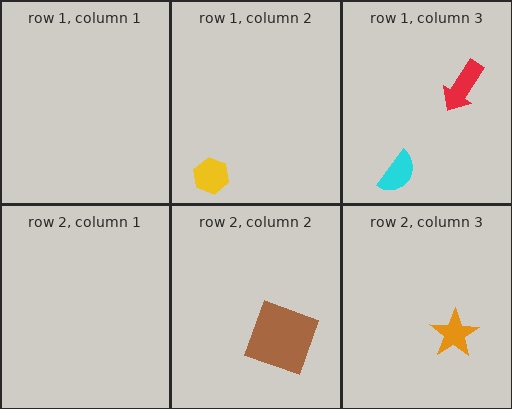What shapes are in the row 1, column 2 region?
The yellow hexagon.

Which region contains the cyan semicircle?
The row 1, column 3 region.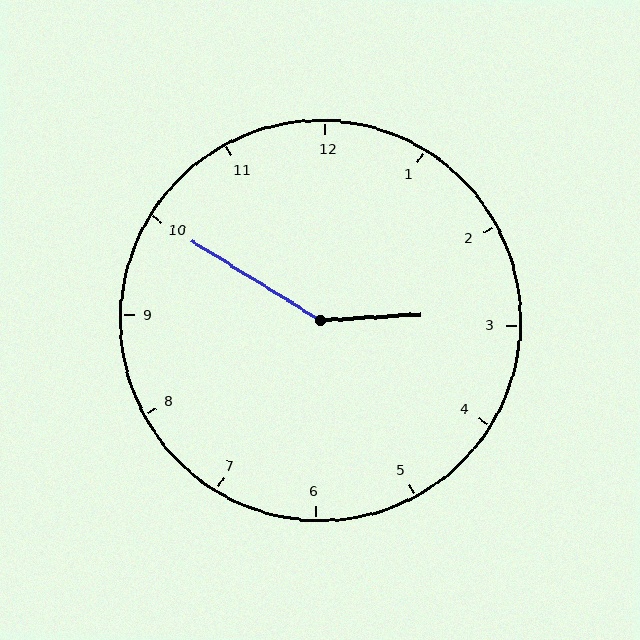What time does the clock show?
2:50.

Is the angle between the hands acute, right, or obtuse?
It is obtuse.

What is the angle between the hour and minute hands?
Approximately 145 degrees.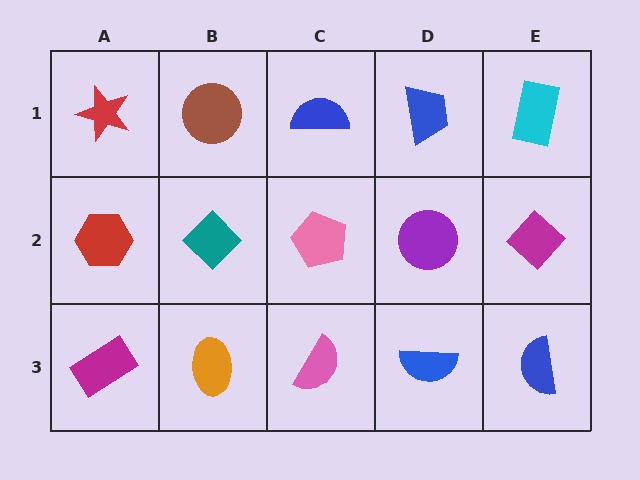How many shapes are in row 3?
5 shapes.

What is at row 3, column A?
A magenta rectangle.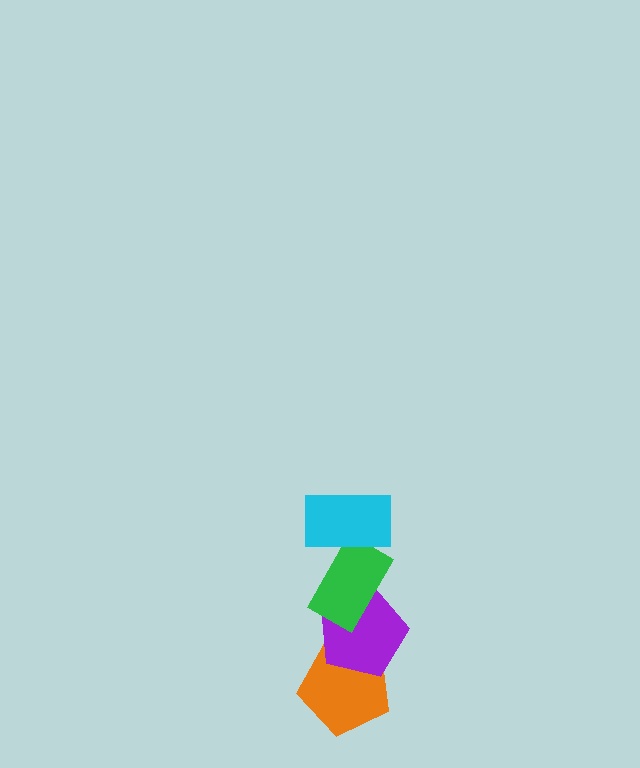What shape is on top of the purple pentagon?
The green rectangle is on top of the purple pentagon.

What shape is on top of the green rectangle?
The cyan rectangle is on top of the green rectangle.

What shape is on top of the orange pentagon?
The purple pentagon is on top of the orange pentagon.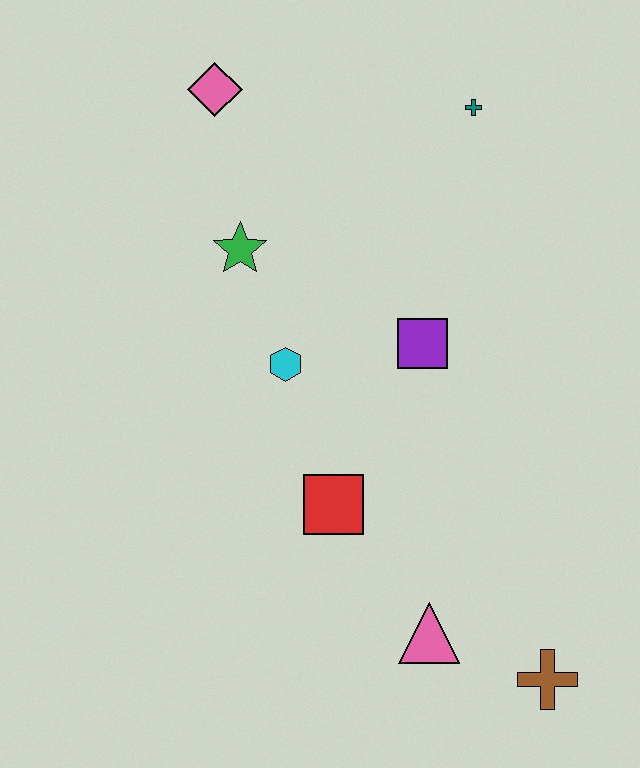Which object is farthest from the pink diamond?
The brown cross is farthest from the pink diamond.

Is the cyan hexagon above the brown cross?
Yes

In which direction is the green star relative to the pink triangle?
The green star is above the pink triangle.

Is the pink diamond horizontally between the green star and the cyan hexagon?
No